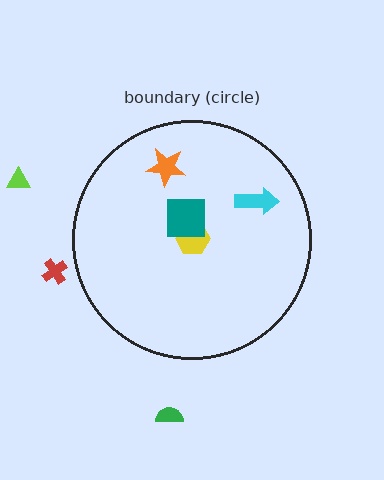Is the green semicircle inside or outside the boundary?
Outside.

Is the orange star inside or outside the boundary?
Inside.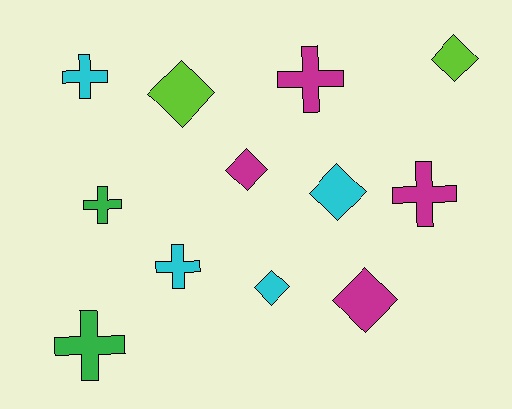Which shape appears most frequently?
Cross, with 6 objects.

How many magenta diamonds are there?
There are 2 magenta diamonds.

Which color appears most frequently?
Magenta, with 4 objects.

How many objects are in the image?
There are 12 objects.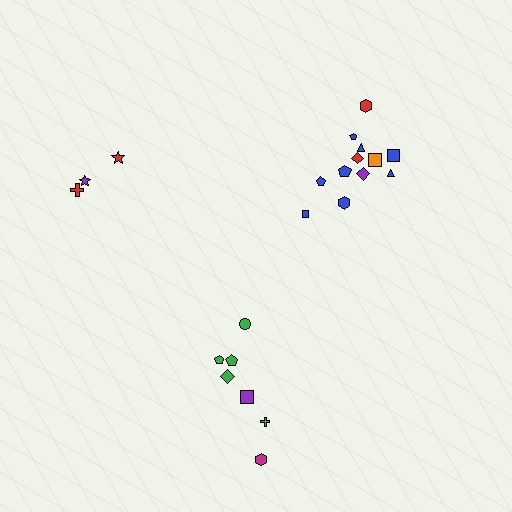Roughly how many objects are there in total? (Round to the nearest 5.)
Roughly 20 objects in total.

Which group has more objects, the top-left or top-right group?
The top-right group.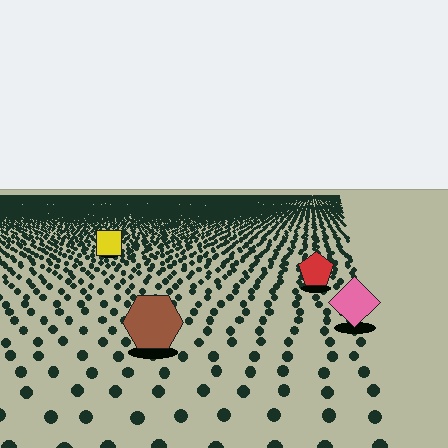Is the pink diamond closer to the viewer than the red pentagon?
Yes. The pink diamond is closer — you can tell from the texture gradient: the ground texture is coarser near it.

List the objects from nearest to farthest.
From nearest to farthest: the brown hexagon, the pink diamond, the red pentagon, the yellow square.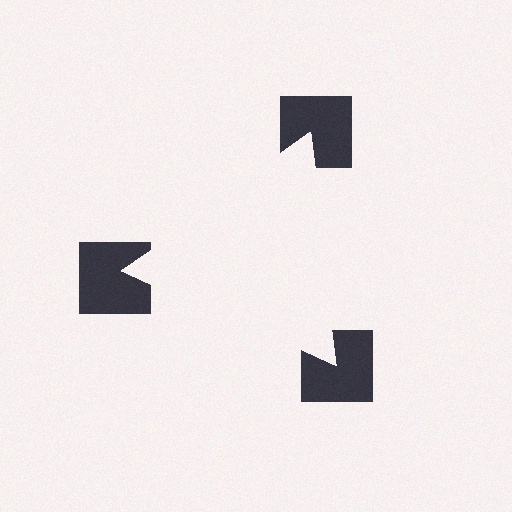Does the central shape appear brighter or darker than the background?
It typically appears slightly brighter than the background, even though no actual brightness change is drawn.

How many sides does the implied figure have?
3 sides.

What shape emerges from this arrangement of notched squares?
An illusory triangle — its edges are inferred from the aligned wedge cuts in the notched squares, not physically drawn.